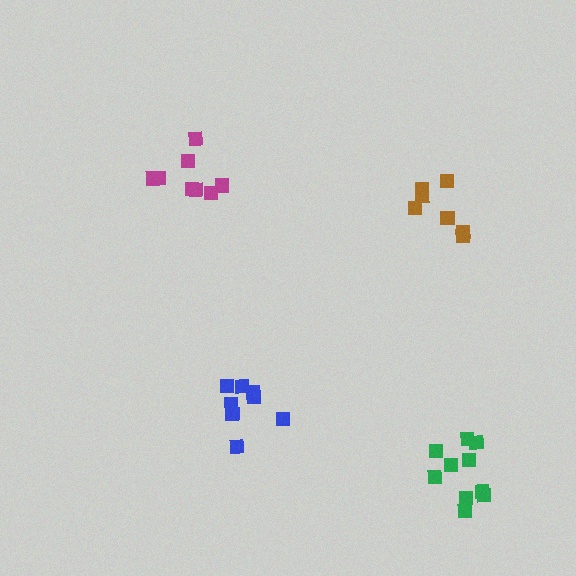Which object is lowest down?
The green cluster is bottommost.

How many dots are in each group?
Group 1: 10 dots, Group 2: 7 dots, Group 3: 8 dots, Group 4: 8 dots (33 total).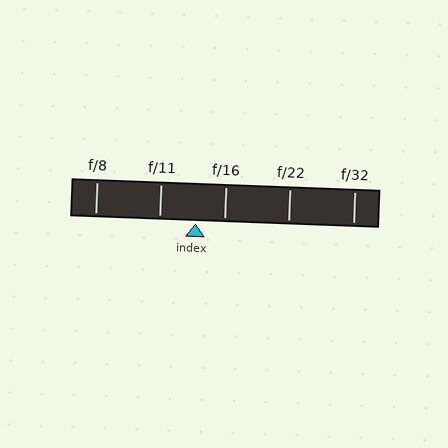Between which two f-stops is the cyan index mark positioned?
The index mark is between f/11 and f/16.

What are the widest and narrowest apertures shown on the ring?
The widest aperture shown is f/8 and the narrowest is f/32.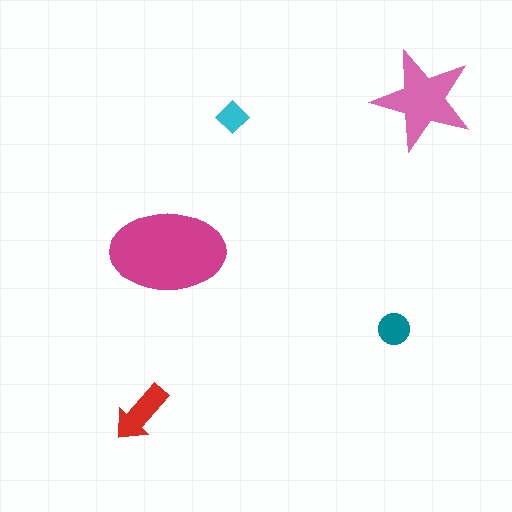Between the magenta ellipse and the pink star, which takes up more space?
The magenta ellipse.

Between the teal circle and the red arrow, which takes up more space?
The red arrow.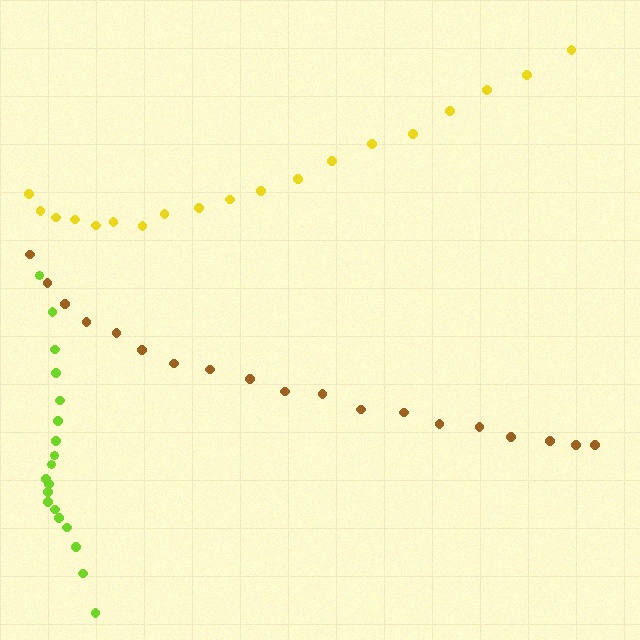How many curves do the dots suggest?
There are 3 distinct paths.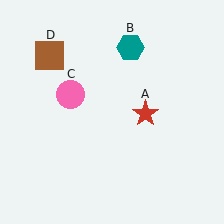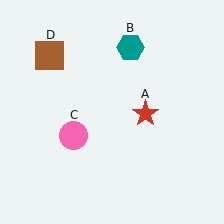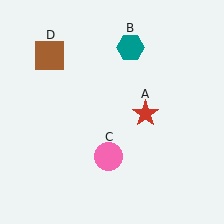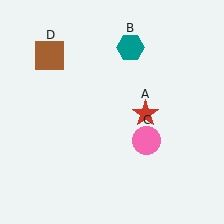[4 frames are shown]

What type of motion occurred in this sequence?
The pink circle (object C) rotated counterclockwise around the center of the scene.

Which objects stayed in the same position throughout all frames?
Red star (object A) and teal hexagon (object B) and brown square (object D) remained stationary.